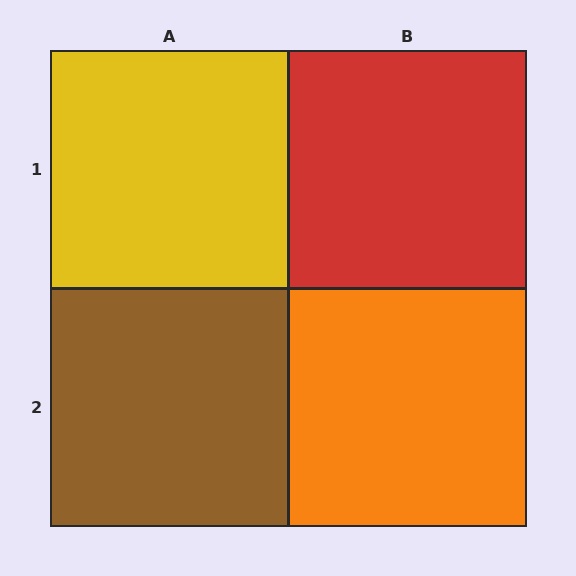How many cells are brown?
1 cell is brown.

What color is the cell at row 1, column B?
Red.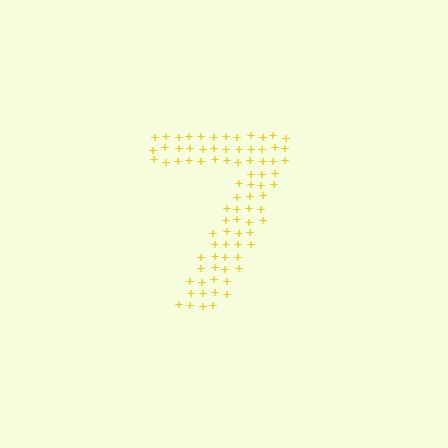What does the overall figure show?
The overall figure shows the digit 7.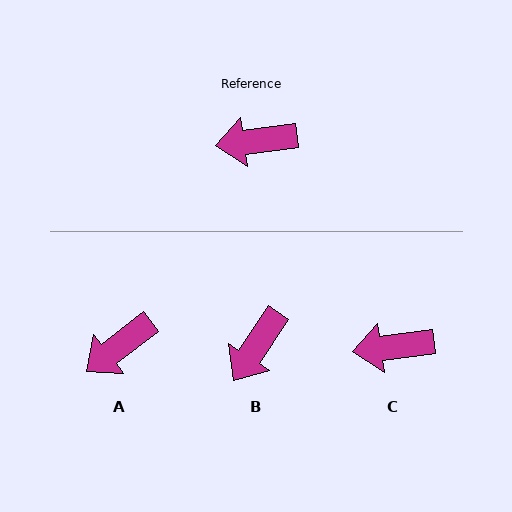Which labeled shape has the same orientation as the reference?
C.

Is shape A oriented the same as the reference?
No, it is off by about 30 degrees.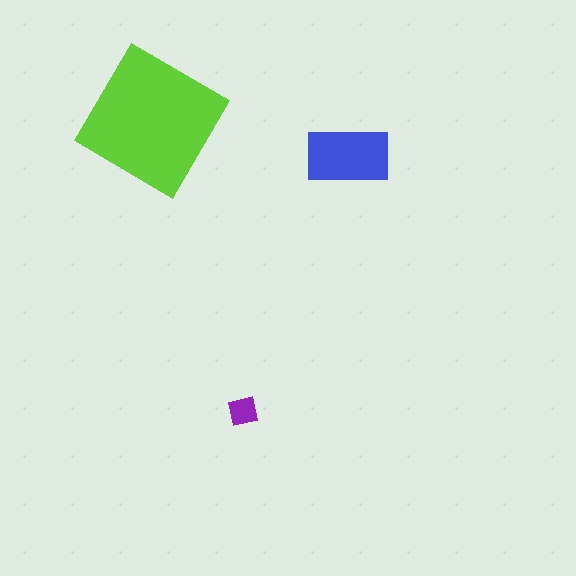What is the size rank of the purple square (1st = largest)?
3rd.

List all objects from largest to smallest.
The lime diamond, the blue rectangle, the purple square.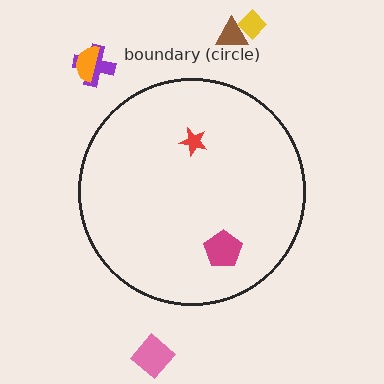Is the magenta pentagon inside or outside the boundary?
Inside.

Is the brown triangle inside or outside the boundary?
Outside.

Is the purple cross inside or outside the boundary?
Outside.